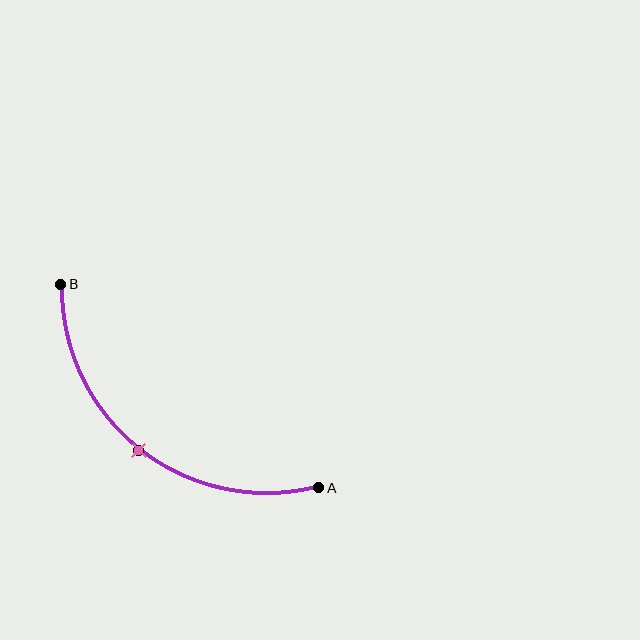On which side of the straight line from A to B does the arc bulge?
The arc bulges below and to the left of the straight line connecting A and B.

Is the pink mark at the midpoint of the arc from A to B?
Yes. The pink mark lies on the arc at equal arc-length from both A and B — it is the arc midpoint.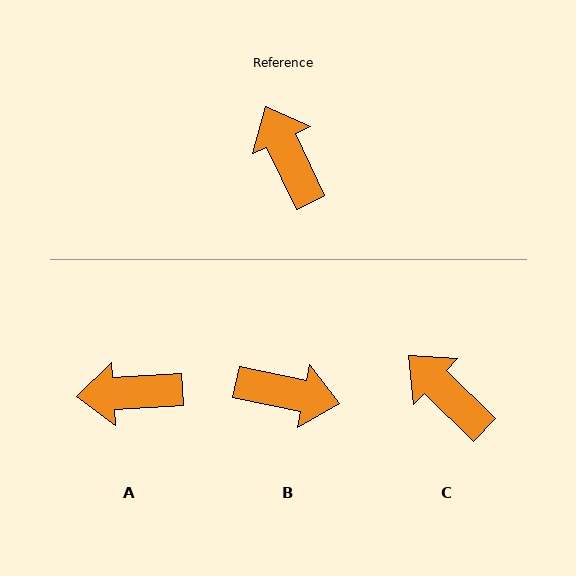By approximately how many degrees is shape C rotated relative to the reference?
Approximately 21 degrees counter-clockwise.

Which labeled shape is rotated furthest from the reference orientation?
B, about 127 degrees away.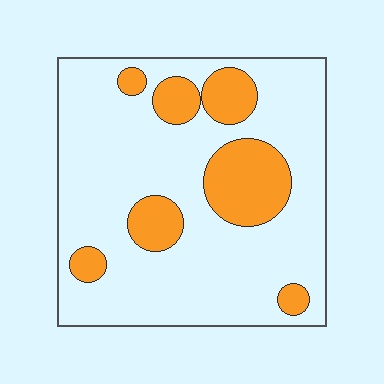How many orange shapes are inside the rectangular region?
7.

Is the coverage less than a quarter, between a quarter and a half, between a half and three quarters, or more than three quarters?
Less than a quarter.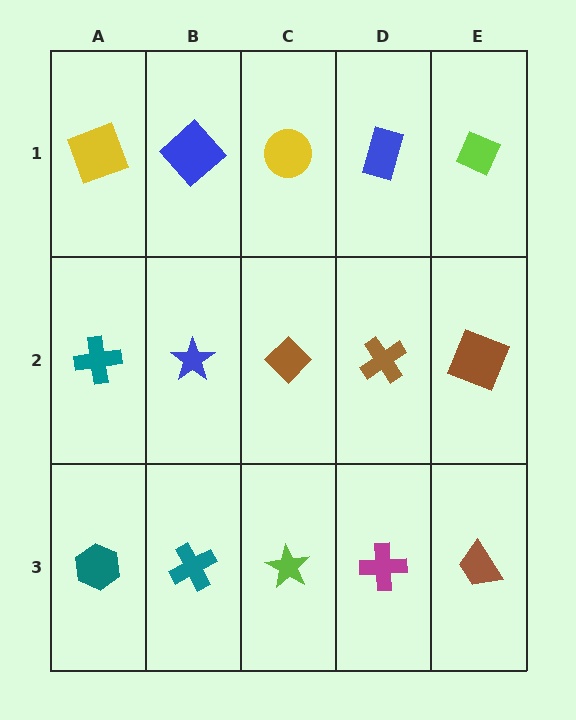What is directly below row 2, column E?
A brown trapezoid.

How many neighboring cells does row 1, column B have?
3.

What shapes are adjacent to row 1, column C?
A brown diamond (row 2, column C), a blue diamond (row 1, column B), a blue rectangle (row 1, column D).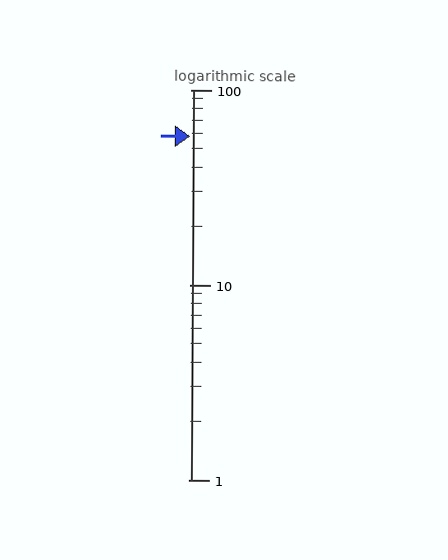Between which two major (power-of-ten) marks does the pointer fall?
The pointer is between 10 and 100.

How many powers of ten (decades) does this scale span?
The scale spans 2 decades, from 1 to 100.